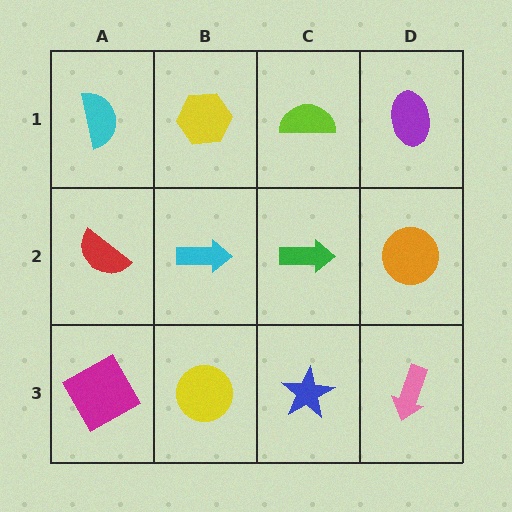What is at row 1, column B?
A yellow hexagon.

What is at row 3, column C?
A blue star.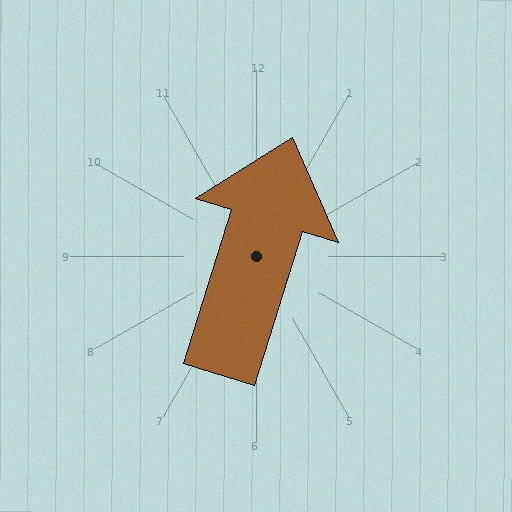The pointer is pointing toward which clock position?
Roughly 1 o'clock.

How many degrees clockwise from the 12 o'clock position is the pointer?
Approximately 17 degrees.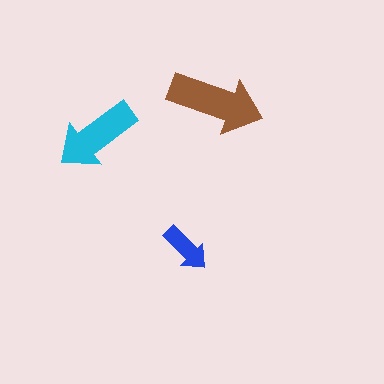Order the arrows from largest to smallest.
the brown one, the cyan one, the blue one.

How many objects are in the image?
There are 3 objects in the image.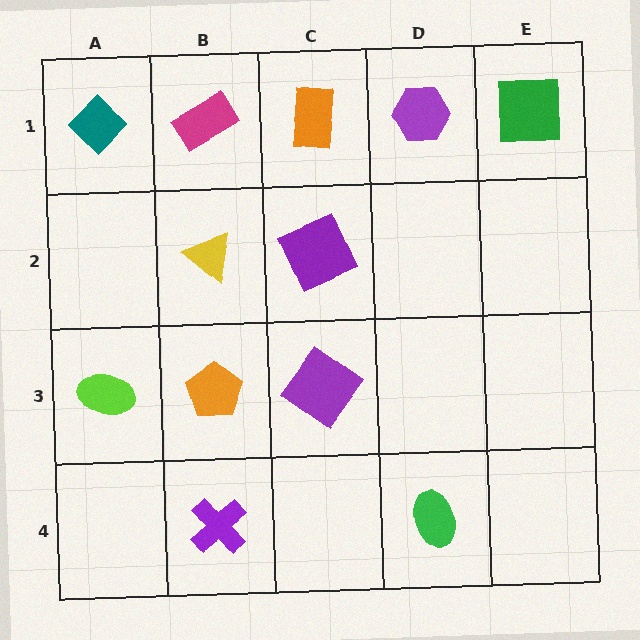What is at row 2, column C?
A purple square.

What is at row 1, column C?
An orange rectangle.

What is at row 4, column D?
A green ellipse.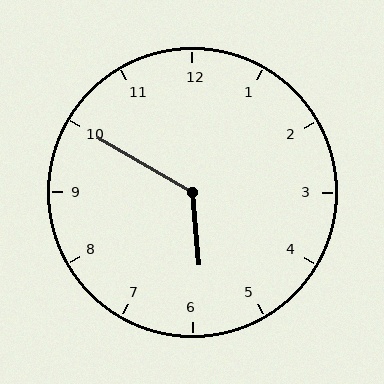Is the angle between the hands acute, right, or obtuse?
It is obtuse.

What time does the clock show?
5:50.